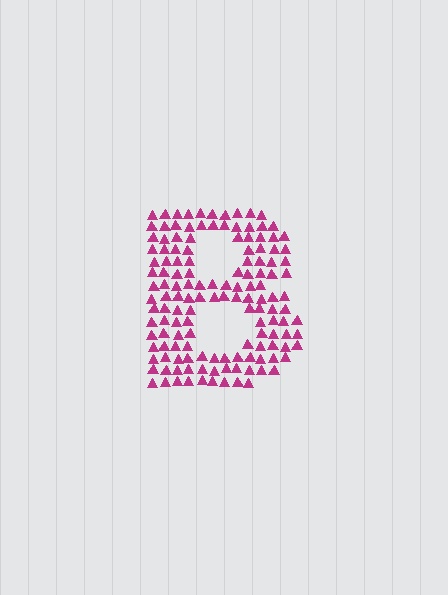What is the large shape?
The large shape is the letter B.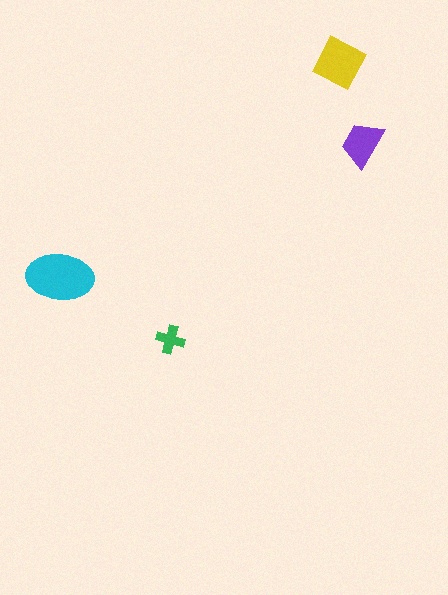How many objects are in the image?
There are 4 objects in the image.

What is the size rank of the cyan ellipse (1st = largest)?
1st.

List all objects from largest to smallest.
The cyan ellipse, the yellow square, the purple trapezoid, the green cross.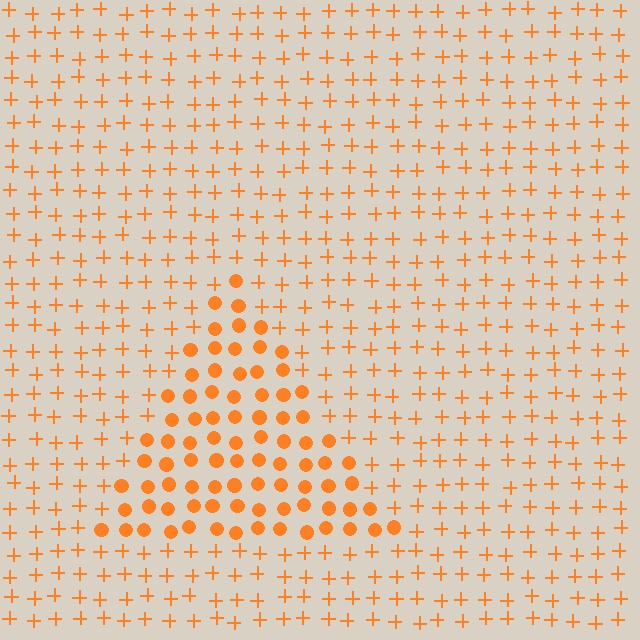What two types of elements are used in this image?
The image uses circles inside the triangle region and plus signs outside it.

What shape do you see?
I see a triangle.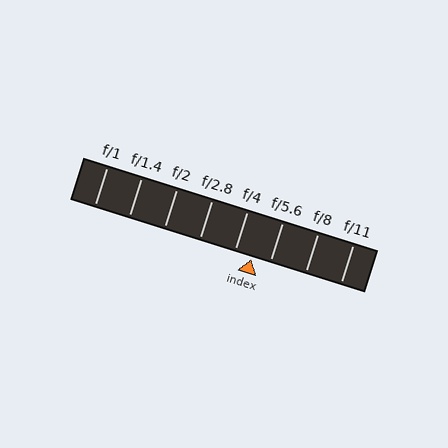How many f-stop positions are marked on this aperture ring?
There are 8 f-stop positions marked.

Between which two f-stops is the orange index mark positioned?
The index mark is between f/4 and f/5.6.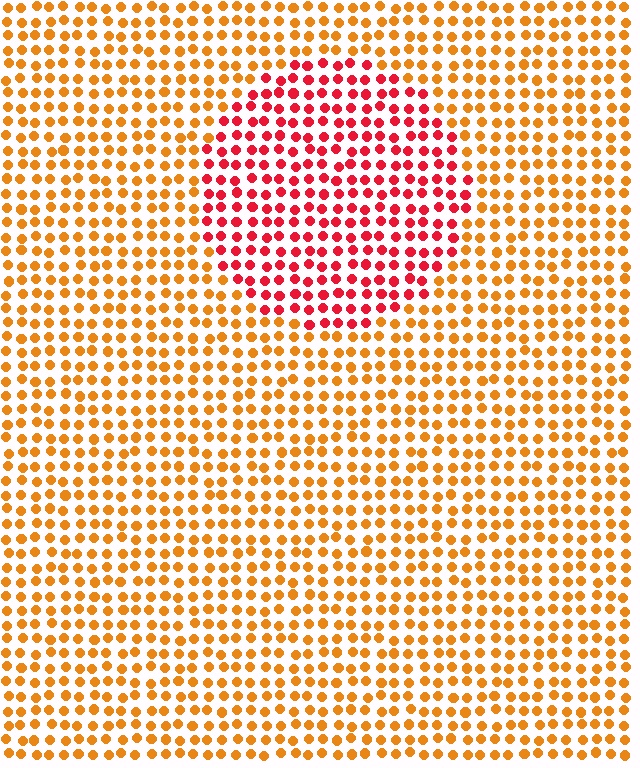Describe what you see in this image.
The image is filled with small orange elements in a uniform arrangement. A circle-shaped region is visible where the elements are tinted to a slightly different hue, forming a subtle color boundary.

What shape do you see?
I see a circle.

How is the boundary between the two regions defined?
The boundary is defined purely by a slight shift in hue (about 41 degrees). Spacing, size, and orientation are identical on both sides.